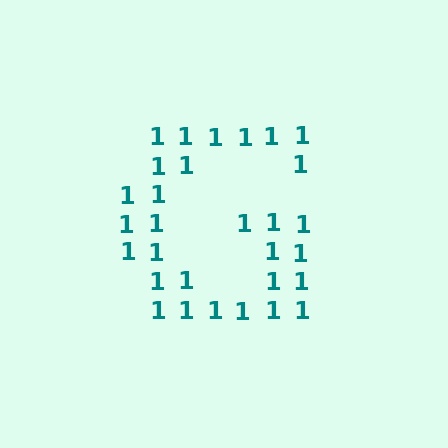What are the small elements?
The small elements are digit 1's.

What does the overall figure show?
The overall figure shows the letter G.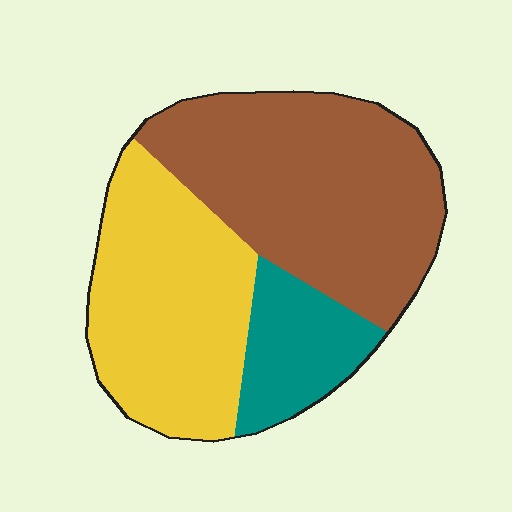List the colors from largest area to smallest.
From largest to smallest: brown, yellow, teal.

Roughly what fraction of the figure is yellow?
Yellow covers around 40% of the figure.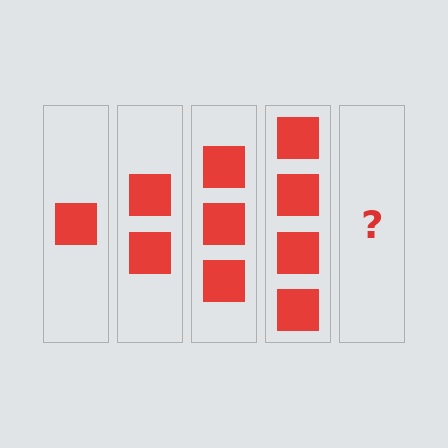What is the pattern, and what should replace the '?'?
The pattern is that each step adds one more square. The '?' should be 5 squares.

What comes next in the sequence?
The next element should be 5 squares.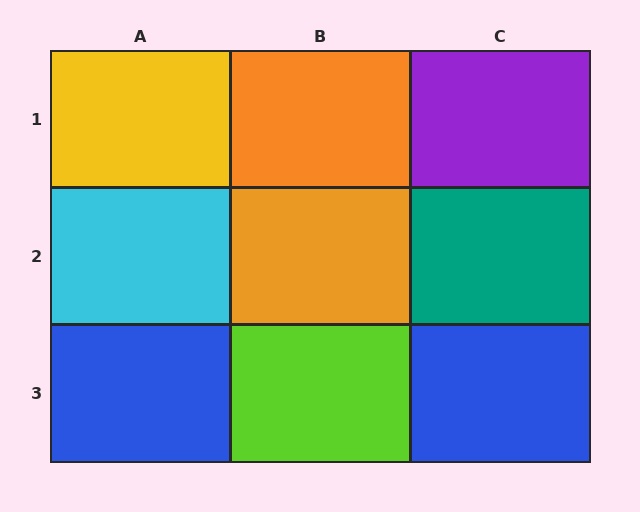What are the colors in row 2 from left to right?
Cyan, orange, teal.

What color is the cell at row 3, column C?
Blue.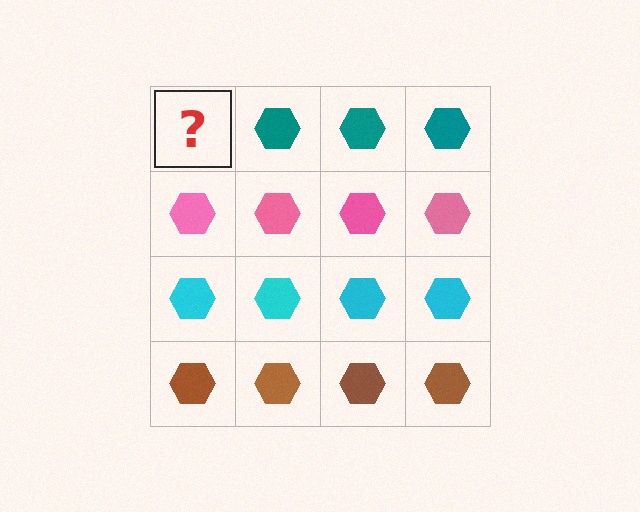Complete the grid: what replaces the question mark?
The question mark should be replaced with a teal hexagon.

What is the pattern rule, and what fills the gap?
The rule is that each row has a consistent color. The gap should be filled with a teal hexagon.